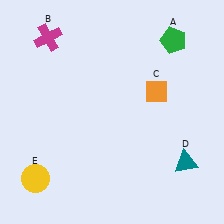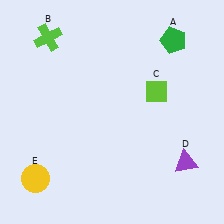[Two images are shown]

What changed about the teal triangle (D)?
In Image 1, D is teal. In Image 2, it changed to purple.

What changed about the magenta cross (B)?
In Image 1, B is magenta. In Image 2, it changed to lime.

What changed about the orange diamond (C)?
In Image 1, C is orange. In Image 2, it changed to lime.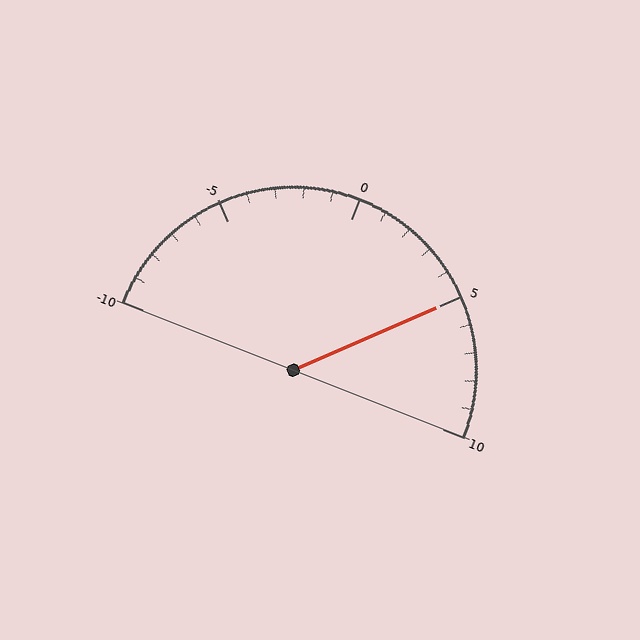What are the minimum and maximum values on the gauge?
The gauge ranges from -10 to 10.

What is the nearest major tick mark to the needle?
The nearest major tick mark is 5.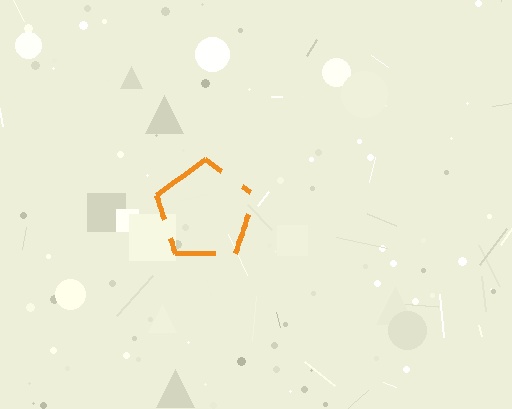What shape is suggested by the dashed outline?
The dashed outline suggests a pentagon.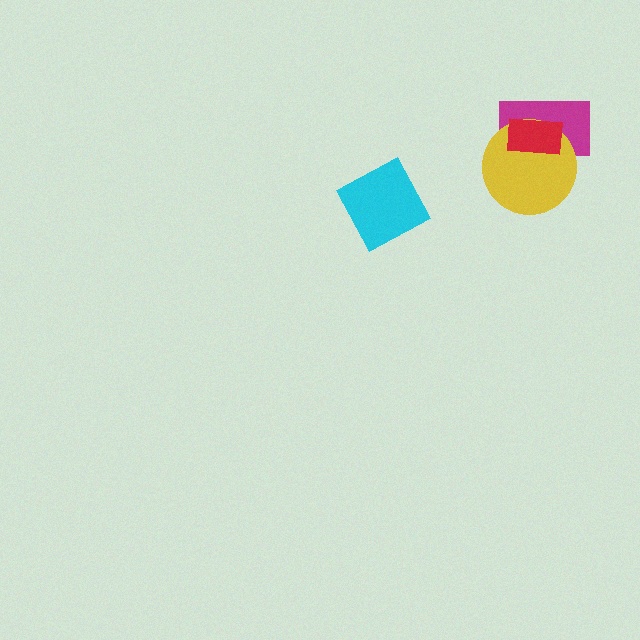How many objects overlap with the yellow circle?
2 objects overlap with the yellow circle.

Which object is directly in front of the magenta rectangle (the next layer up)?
The yellow circle is directly in front of the magenta rectangle.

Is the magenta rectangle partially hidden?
Yes, it is partially covered by another shape.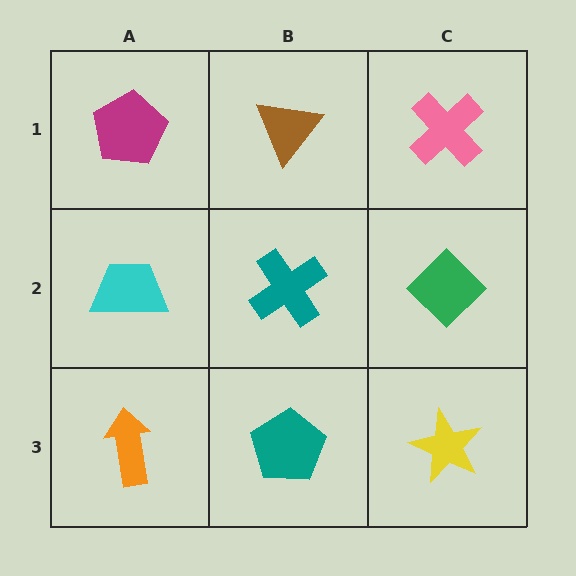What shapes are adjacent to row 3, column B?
A teal cross (row 2, column B), an orange arrow (row 3, column A), a yellow star (row 3, column C).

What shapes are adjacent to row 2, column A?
A magenta pentagon (row 1, column A), an orange arrow (row 3, column A), a teal cross (row 2, column B).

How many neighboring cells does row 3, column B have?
3.